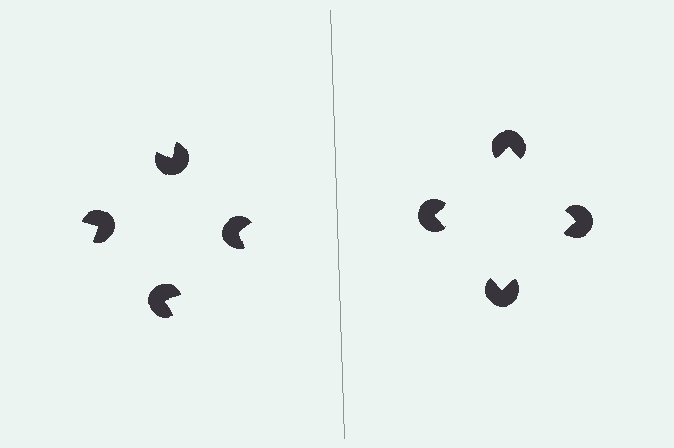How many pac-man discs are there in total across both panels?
8 — 4 on each side.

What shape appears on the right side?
An illusory square.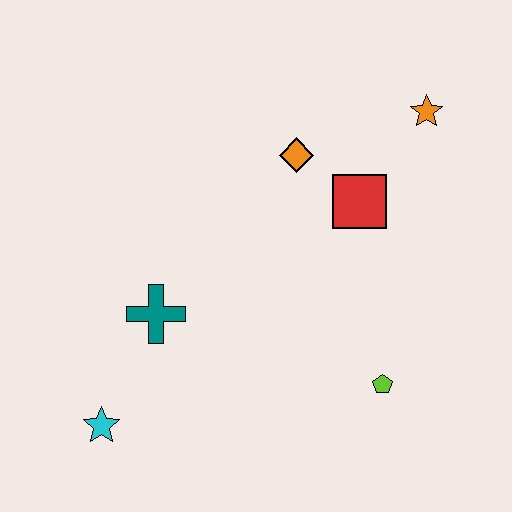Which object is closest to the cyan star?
The teal cross is closest to the cyan star.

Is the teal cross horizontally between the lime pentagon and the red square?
No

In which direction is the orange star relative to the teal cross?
The orange star is to the right of the teal cross.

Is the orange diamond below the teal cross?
No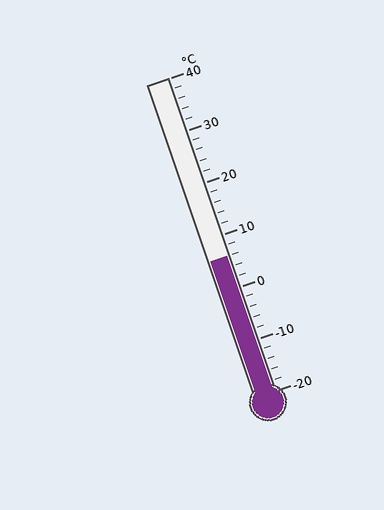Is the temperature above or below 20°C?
The temperature is below 20°C.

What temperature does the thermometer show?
The thermometer shows approximately 6°C.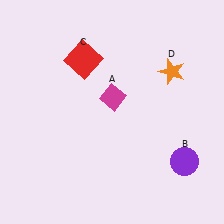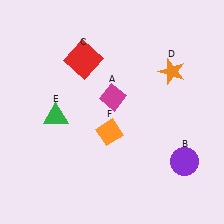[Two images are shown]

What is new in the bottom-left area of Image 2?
A green triangle (E) was added in the bottom-left area of Image 2.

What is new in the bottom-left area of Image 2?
An orange diamond (F) was added in the bottom-left area of Image 2.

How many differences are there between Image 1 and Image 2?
There are 2 differences between the two images.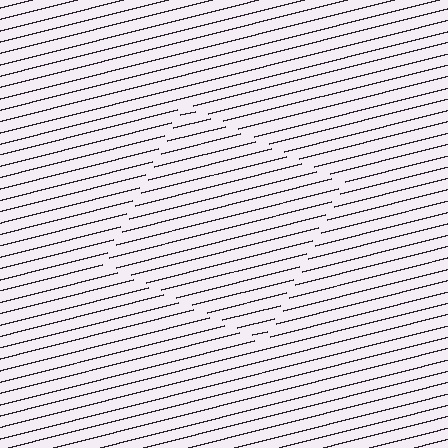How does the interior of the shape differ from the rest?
The interior of the shape contains the same grating, shifted by half a period — the contour is defined by the phase discontinuity where line-ends from the inner and outer gratings abut.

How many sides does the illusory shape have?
4 sides — the line-ends trace a square.